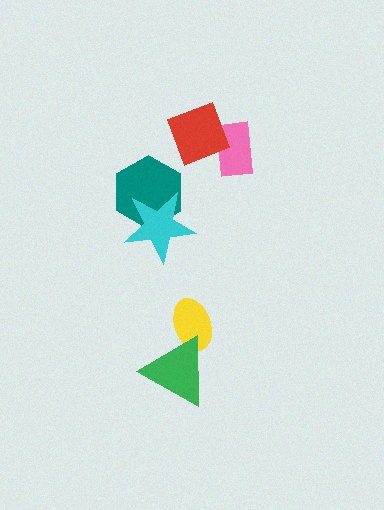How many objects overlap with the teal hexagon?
1 object overlaps with the teal hexagon.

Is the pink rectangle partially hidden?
Yes, it is partially covered by another shape.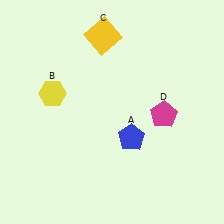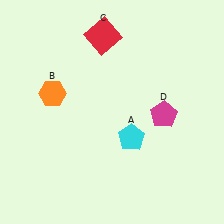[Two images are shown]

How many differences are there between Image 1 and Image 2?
There are 3 differences between the two images.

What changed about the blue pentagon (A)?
In Image 1, A is blue. In Image 2, it changed to cyan.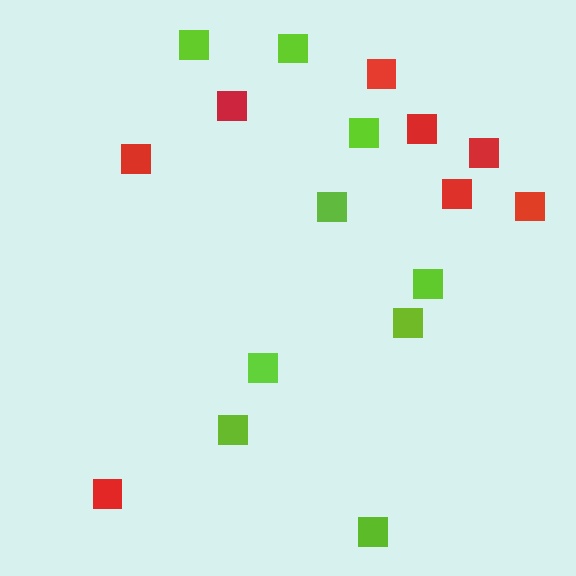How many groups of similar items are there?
There are 2 groups: one group of lime squares (9) and one group of red squares (8).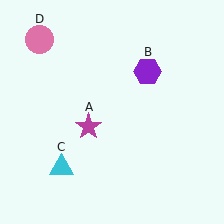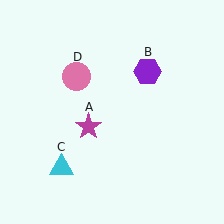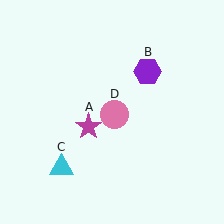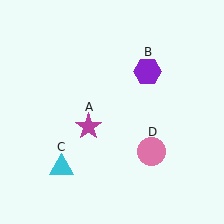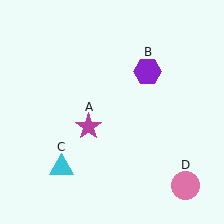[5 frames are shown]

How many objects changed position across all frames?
1 object changed position: pink circle (object D).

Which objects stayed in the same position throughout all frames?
Magenta star (object A) and purple hexagon (object B) and cyan triangle (object C) remained stationary.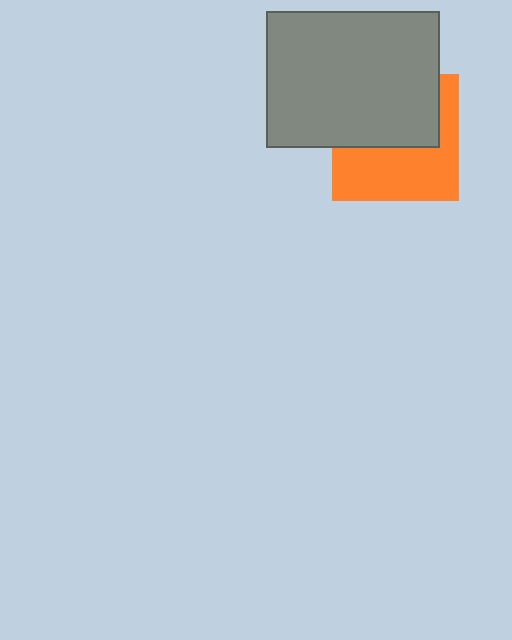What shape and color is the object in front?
The object in front is a gray rectangle.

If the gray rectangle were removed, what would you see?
You would see the complete orange square.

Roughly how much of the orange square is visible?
About half of it is visible (roughly 51%).